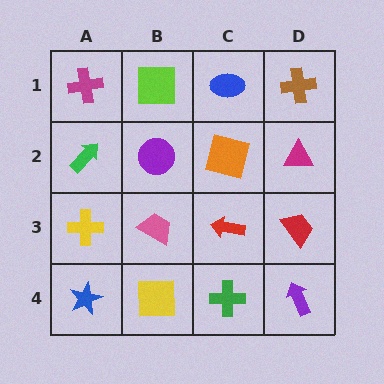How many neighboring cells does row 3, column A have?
3.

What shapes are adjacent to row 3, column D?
A magenta triangle (row 2, column D), a purple arrow (row 4, column D), a red arrow (row 3, column C).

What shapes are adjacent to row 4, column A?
A yellow cross (row 3, column A), a yellow square (row 4, column B).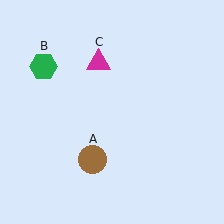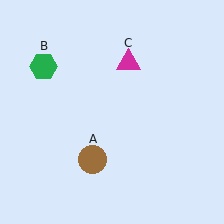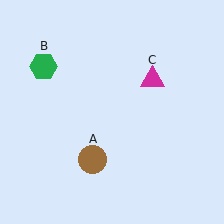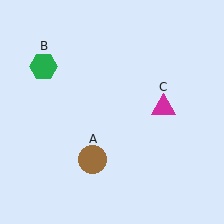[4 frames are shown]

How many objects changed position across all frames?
1 object changed position: magenta triangle (object C).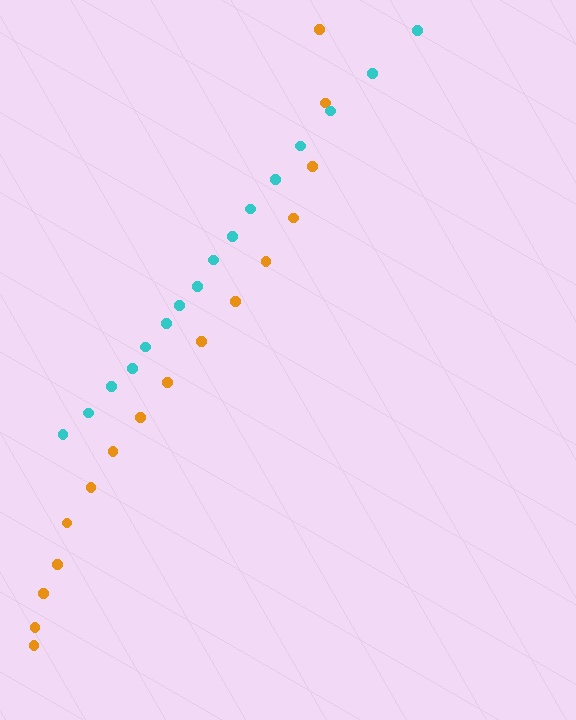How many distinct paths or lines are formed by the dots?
There are 2 distinct paths.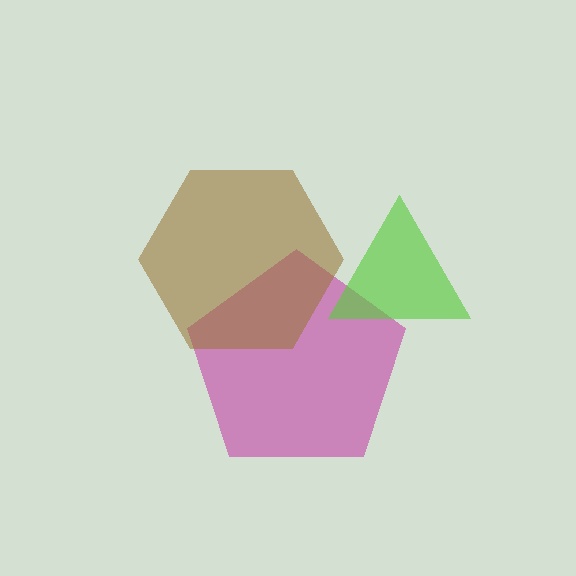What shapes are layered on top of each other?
The layered shapes are: a magenta pentagon, a brown hexagon, a lime triangle.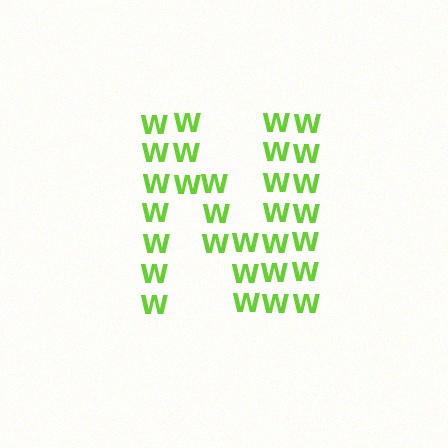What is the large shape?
The large shape is the letter N.